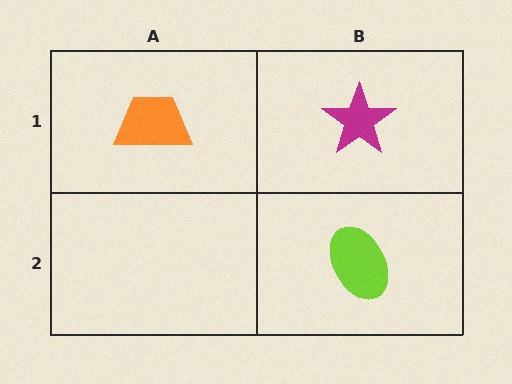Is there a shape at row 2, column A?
No, that cell is empty.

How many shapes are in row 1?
2 shapes.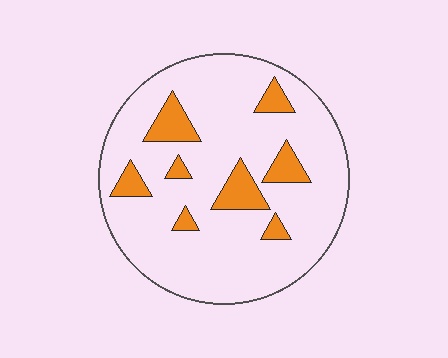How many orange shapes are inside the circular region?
8.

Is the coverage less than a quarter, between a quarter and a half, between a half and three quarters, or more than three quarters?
Less than a quarter.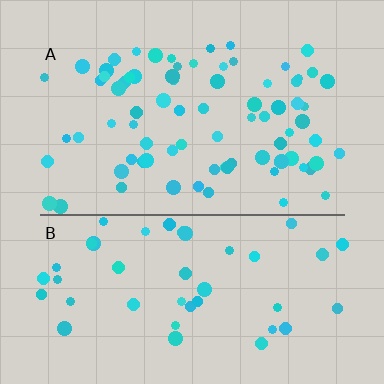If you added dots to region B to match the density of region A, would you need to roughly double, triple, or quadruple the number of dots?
Approximately double.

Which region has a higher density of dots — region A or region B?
A (the top).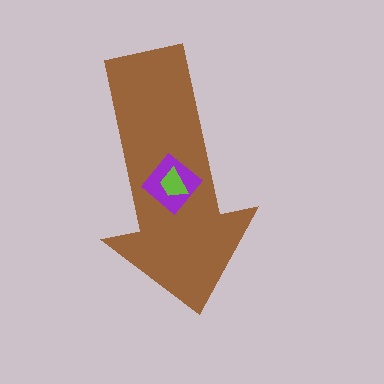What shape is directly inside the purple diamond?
The lime trapezoid.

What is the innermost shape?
The lime trapezoid.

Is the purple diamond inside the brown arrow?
Yes.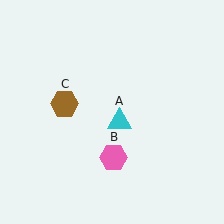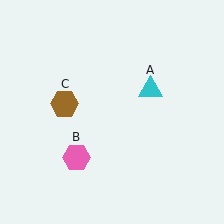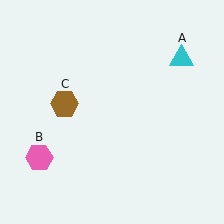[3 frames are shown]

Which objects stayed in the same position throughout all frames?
Brown hexagon (object C) remained stationary.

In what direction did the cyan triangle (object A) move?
The cyan triangle (object A) moved up and to the right.